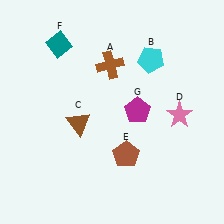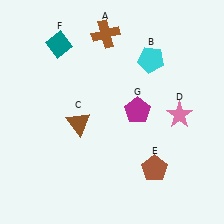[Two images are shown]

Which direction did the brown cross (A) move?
The brown cross (A) moved up.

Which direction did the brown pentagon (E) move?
The brown pentagon (E) moved right.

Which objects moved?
The objects that moved are: the brown cross (A), the brown pentagon (E).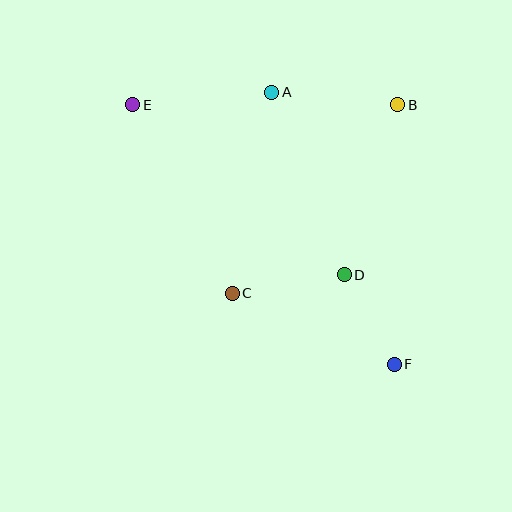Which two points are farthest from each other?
Points E and F are farthest from each other.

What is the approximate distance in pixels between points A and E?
The distance between A and E is approximately 140 pixels.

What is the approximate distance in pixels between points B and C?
The distance between B and C is approximately 251 pixels.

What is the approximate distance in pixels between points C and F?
The distance between C and F is approximately 177 pixels.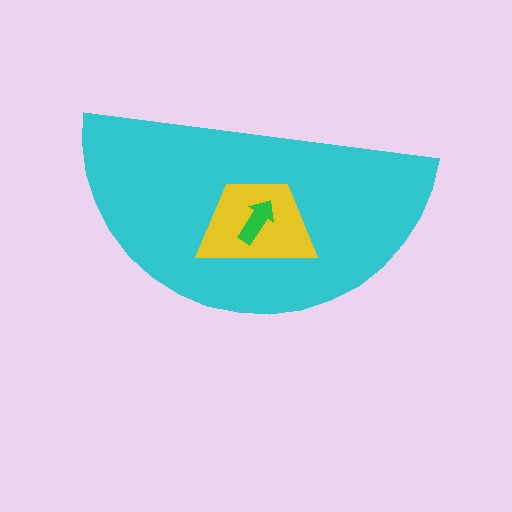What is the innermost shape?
The green arrow.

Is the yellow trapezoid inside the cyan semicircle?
Yes.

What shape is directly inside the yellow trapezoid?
The green arrow.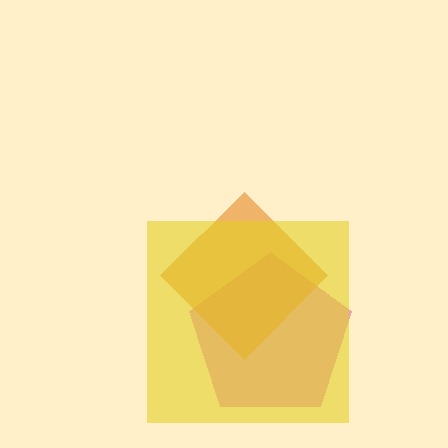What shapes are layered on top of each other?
The layered shapes are: a pink pentagon, an orange diamond, a yellow square.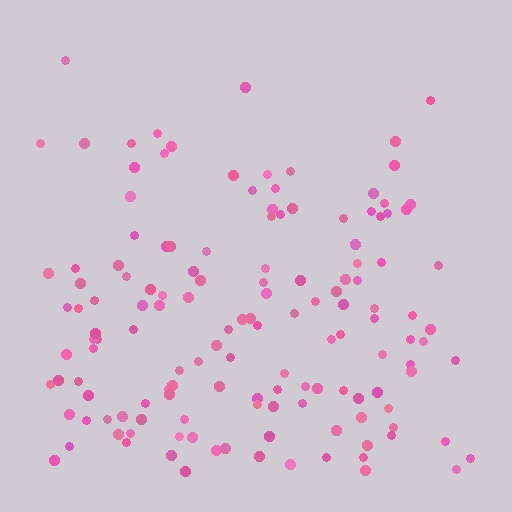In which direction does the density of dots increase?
From top to bottom, with the bottom side densest.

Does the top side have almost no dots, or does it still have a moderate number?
Still a moderate number, just noticeably fewer than the bottom.